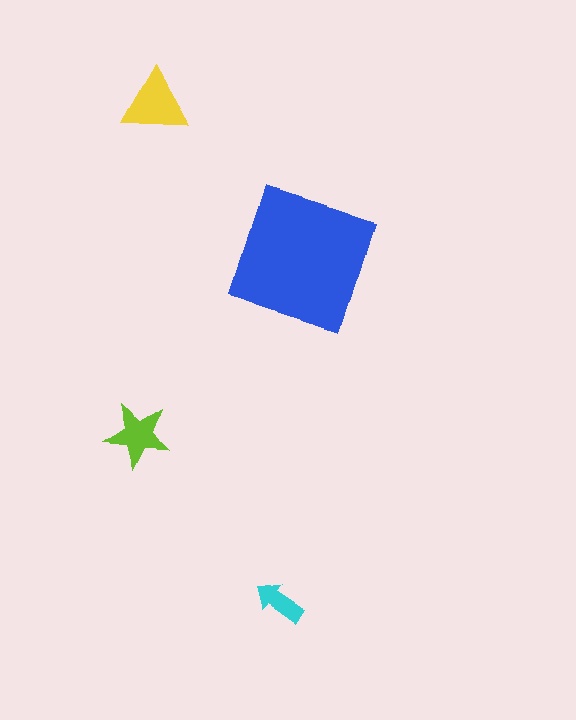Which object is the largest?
The blue square.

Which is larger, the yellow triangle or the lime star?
The yellow triangle.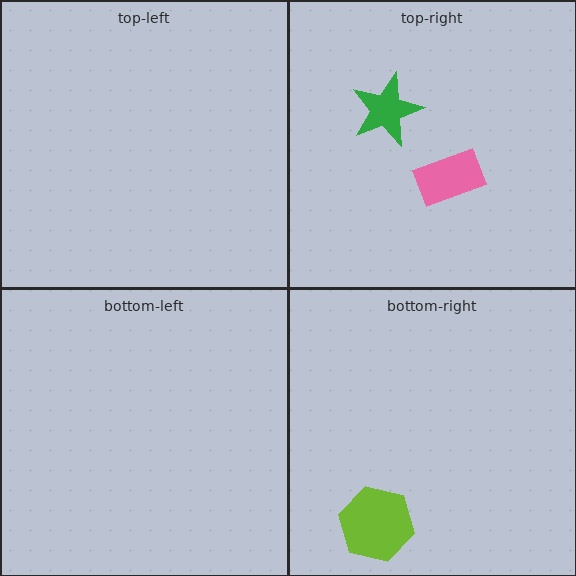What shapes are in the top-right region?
The green star, the pink rectangle.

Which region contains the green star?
The top-right region.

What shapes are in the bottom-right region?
The lime hexagon.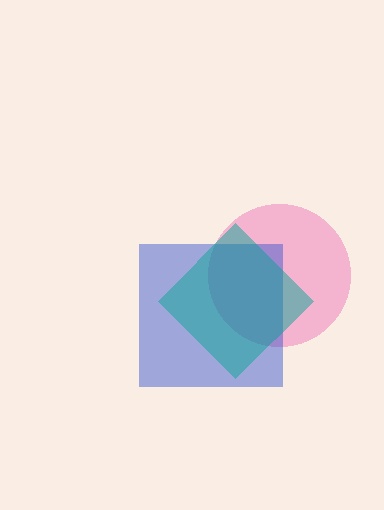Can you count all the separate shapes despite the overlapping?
Yes, there are 3 separate shapes.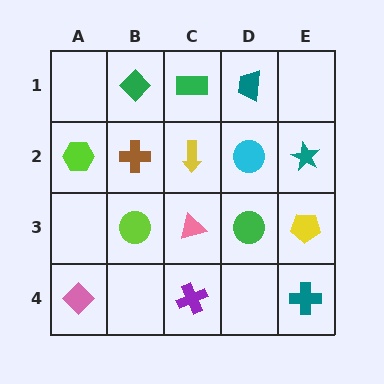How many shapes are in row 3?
4 shapes.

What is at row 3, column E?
A yellow pentagon.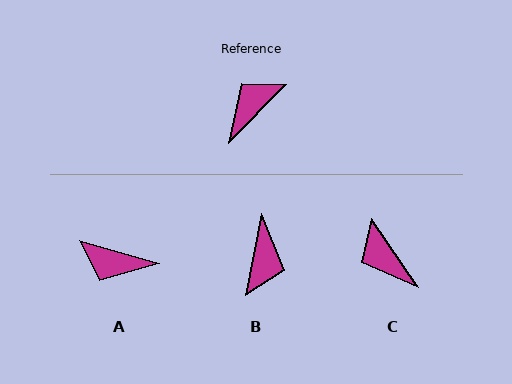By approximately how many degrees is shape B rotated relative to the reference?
Approximately 146 degrees clockwise.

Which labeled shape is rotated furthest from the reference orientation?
B, about 146 degrees away.